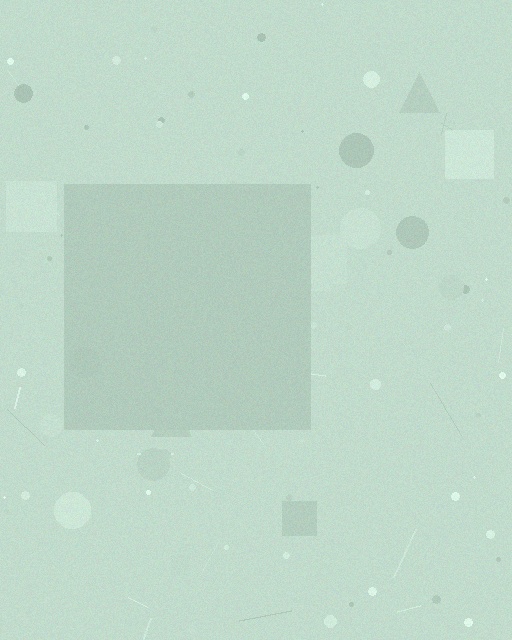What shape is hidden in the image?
A square is hidden in the image.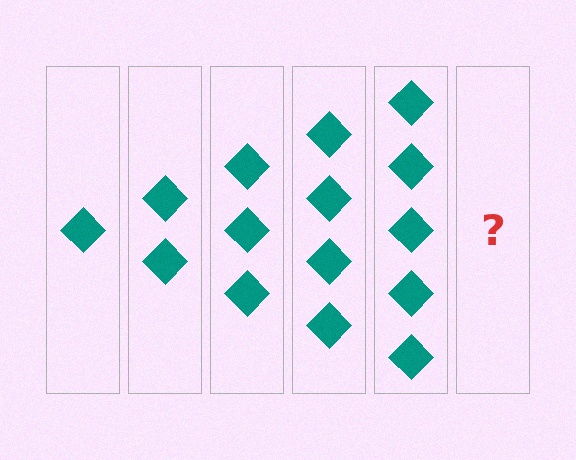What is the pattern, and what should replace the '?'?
The pattern is that each step adds one more diamond. The '?' should be 6 diamonds.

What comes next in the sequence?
The next element should be 6 diamonds.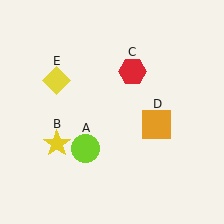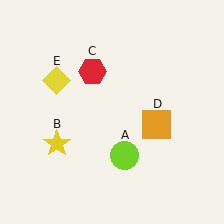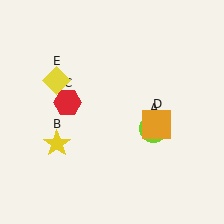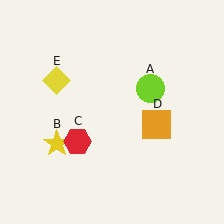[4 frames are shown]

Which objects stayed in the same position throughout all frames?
Yellow star (object B) and orange square (object D) and yellow diamond (object E) remained stationary.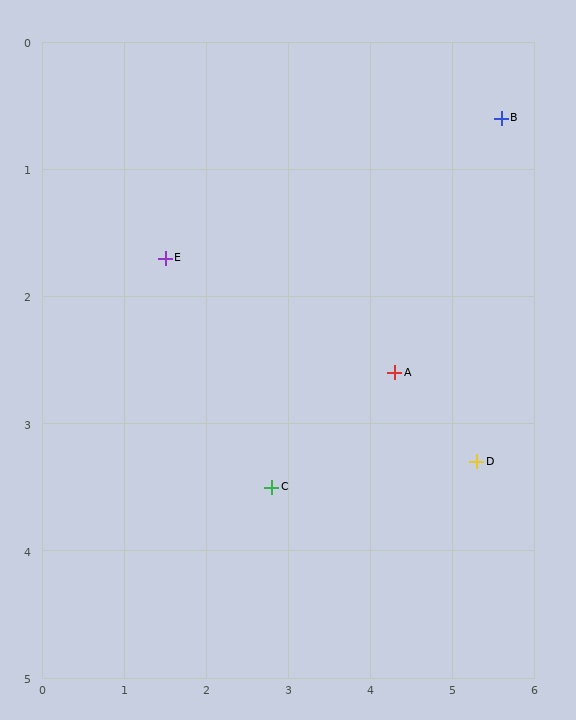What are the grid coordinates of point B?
Point B is at approximately (5.6, 0.6).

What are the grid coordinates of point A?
Point A is at approximately (4.3, 2.6).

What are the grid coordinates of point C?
Point C is at approximately (2.8, 3.5).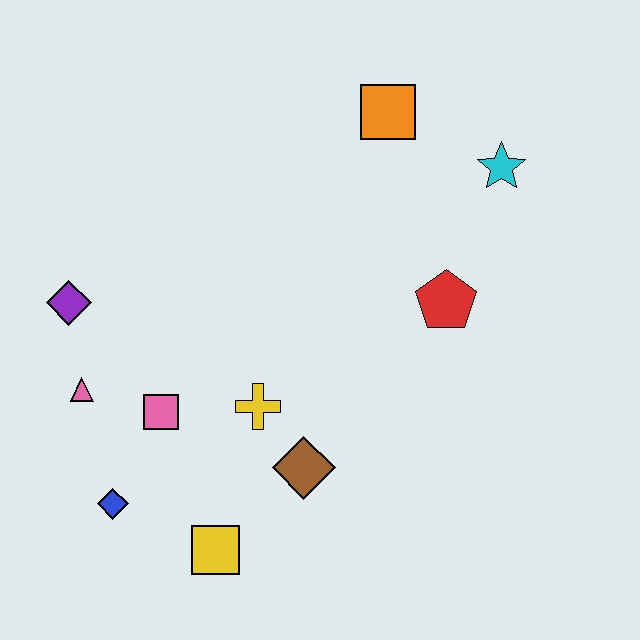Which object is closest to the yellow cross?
The brown diamond is closest to the yellow cross.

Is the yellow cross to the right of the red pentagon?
No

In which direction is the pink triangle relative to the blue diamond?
The pink triangle is above the blue diamond.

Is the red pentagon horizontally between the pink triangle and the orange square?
No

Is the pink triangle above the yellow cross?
Yes